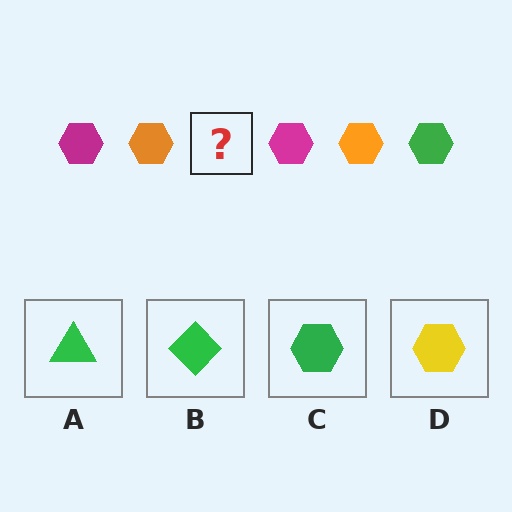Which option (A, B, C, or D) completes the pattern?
C.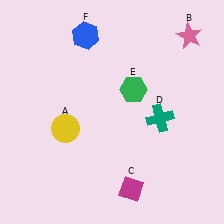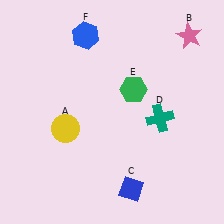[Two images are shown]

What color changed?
The diamond (C) changed from magenta in Image 1 to blue in Image 2.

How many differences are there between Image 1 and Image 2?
There is 1 difference between the two images.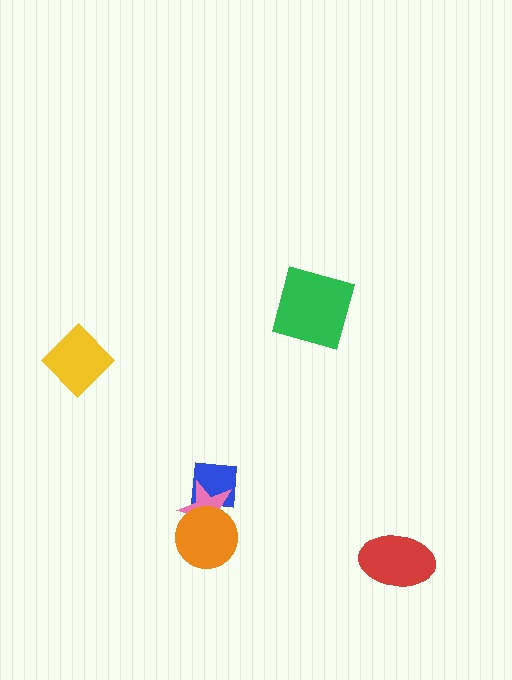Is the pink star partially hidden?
Yes, it is partially covered by another shape.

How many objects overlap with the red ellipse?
0 objects overlap with the red ellipse.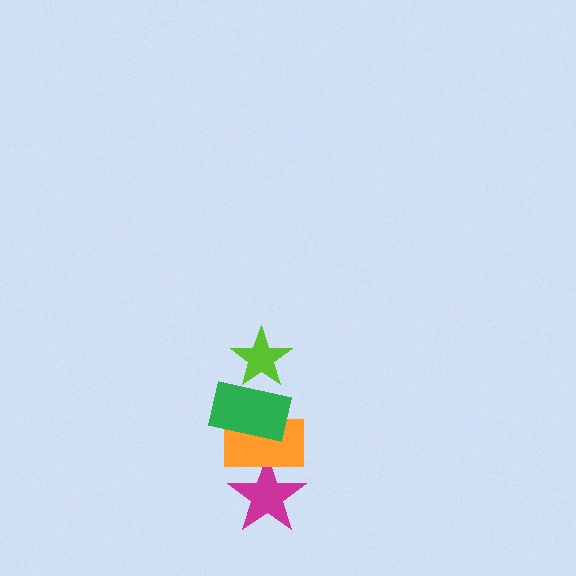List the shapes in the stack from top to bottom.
From top to bottom: the lime star, the green rectangle, the orange rectangle, the magenta star.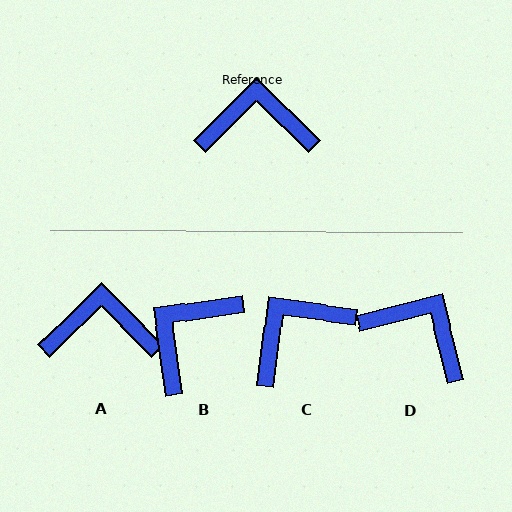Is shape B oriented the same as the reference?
No, it is off by about 53 degrees.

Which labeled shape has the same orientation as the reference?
A.